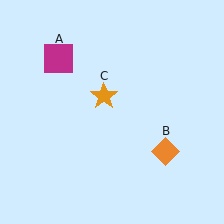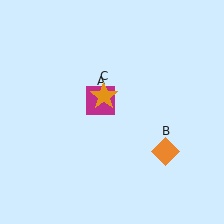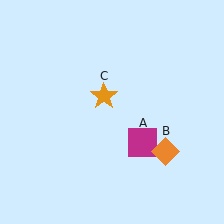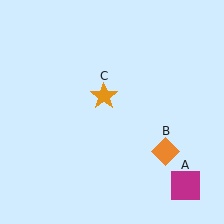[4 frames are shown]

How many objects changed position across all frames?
1 object changed position: magenta square (object A).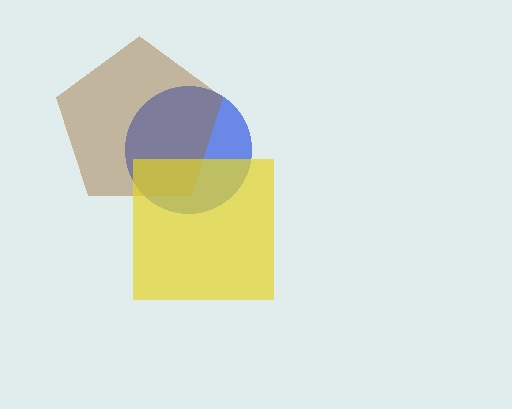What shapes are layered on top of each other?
The layered shapes are: a blue circle, a brown pentagon, a yellow square.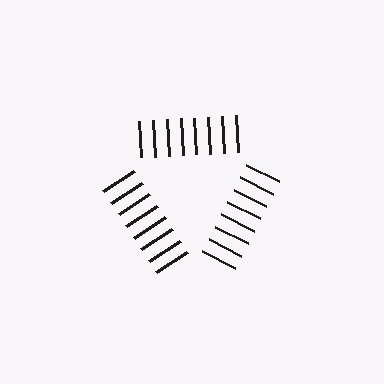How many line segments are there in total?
24 — 8 along each of the 3 edges.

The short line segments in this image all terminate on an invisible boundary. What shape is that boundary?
An illusory triangle — the line segments terminate on its edges but no continuous stroke is drawn.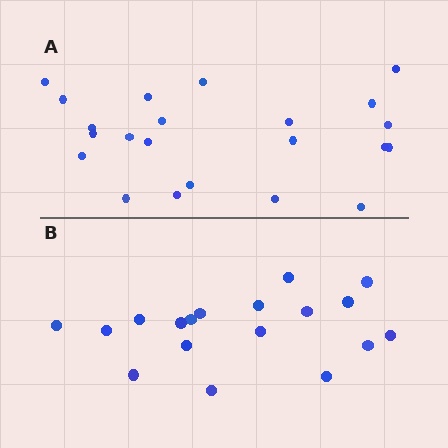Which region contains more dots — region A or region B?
Region A (the top region) has more dots.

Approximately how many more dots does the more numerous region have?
Region A has about 4 more dots than region B.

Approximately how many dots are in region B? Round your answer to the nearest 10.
About 20 dots. (The exact count is 18, which rounds to 20.)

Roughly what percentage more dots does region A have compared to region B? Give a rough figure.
About 20% more.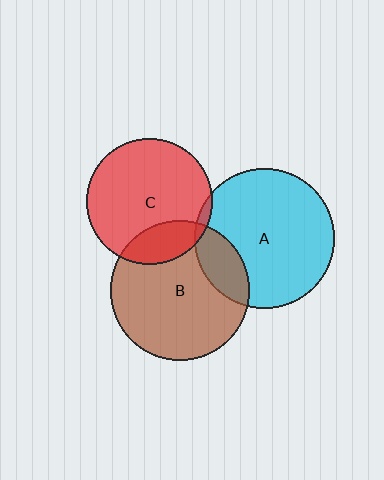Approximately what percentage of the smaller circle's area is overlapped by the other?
Approximately 20%.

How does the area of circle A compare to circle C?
Approximately 1.2 times.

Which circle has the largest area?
Circle A (cyan).